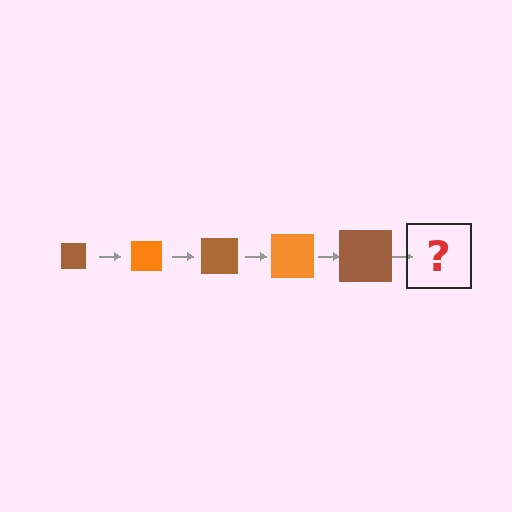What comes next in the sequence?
The next element should be an orange square, larger than the previous one.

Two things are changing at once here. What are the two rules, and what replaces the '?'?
The two rules are that the square grows larger each step and the color cycles through brown and orange. The '?' should be an orange square, larger than the previous one.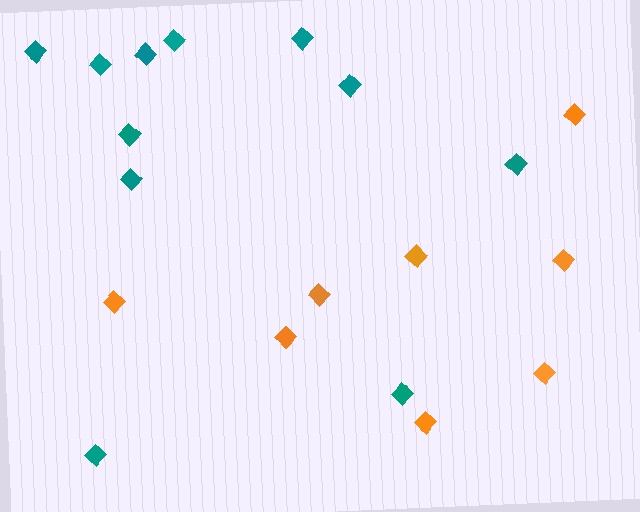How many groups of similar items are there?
There are 2 groups: one group of teal diamonds (11) and one group of orange diamonds (8).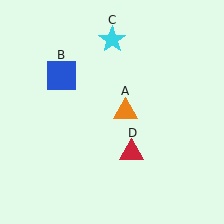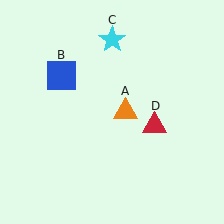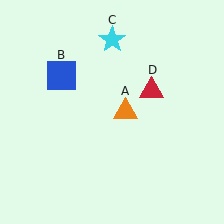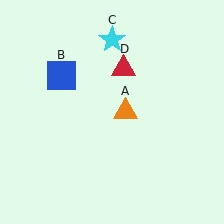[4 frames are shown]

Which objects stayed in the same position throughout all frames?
Orange triangle (object A) and blue square (object B) and cyan star (object C) remained stationary.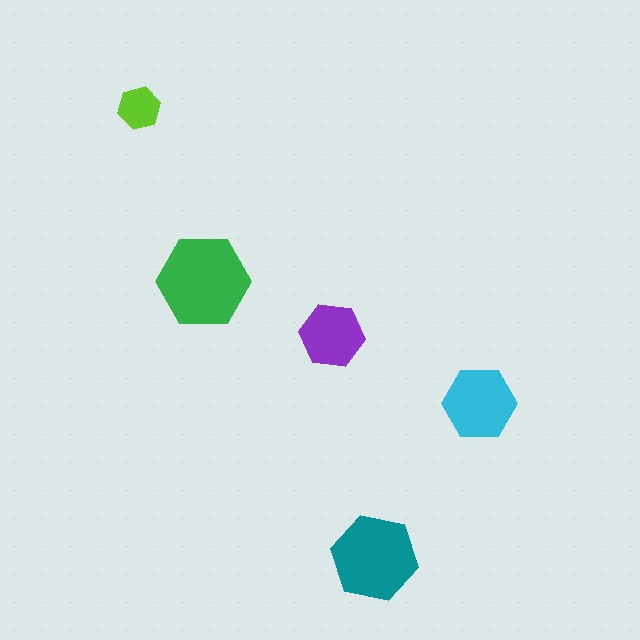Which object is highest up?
The lime hexagon is topmost.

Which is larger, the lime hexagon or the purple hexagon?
The purple one.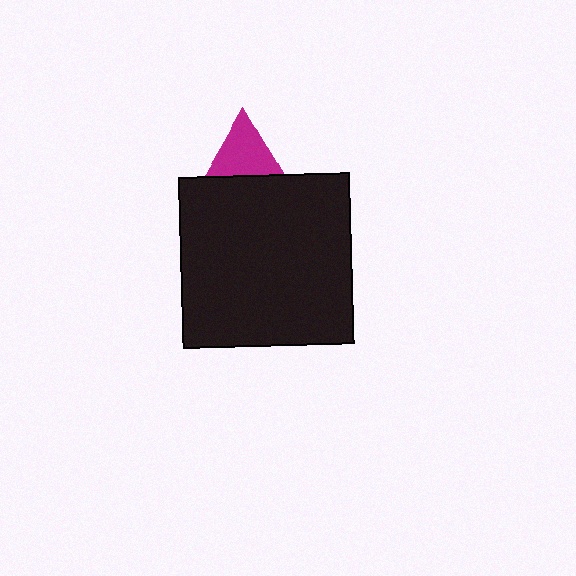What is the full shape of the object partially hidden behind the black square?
The partially hidden object is a magenta triangle.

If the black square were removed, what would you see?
You would see the complete magenta triangle.